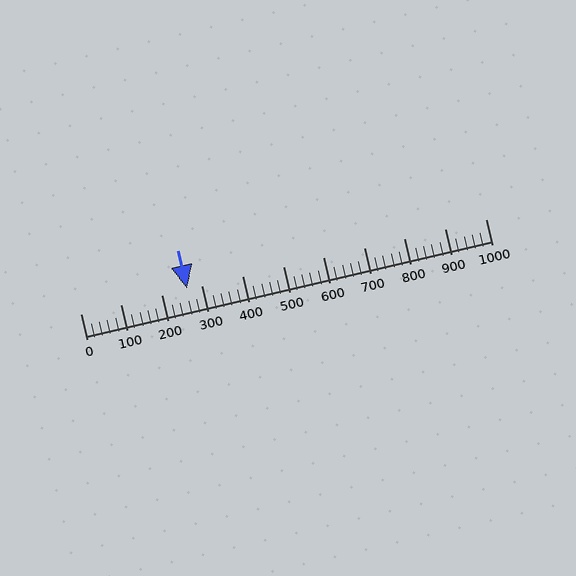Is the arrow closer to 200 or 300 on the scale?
The arrow is closer to 300.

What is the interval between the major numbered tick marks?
The major tick marks are spaced 100 units apart.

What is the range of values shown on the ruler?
The ruler shows values from 0 to 1000.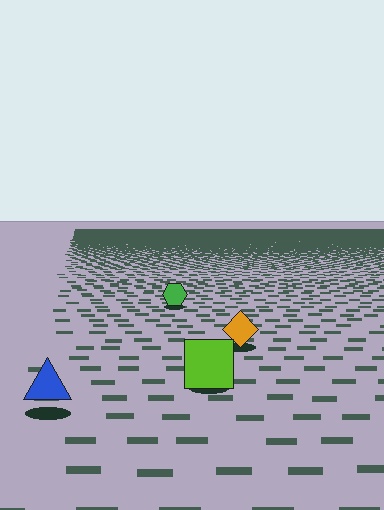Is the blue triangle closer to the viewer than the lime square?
Yes. The blue triangle is closer — you can tell from the texture gradient: the ground texture is coarser near it.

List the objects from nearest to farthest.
From nearest to farthest: the blue triangle, the lime square, the orange diamond, the green hexagon.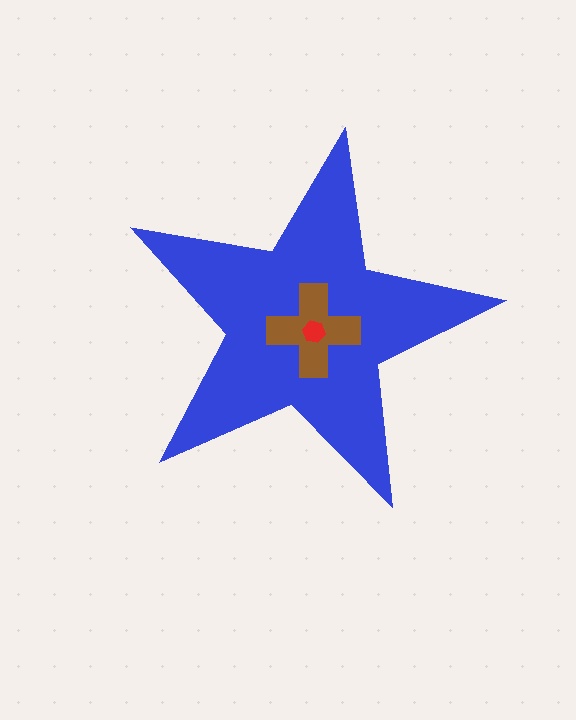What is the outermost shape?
The blue star.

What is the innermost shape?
The red hexagon.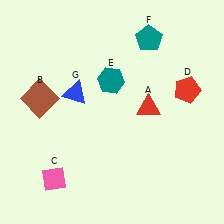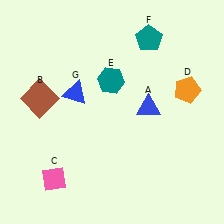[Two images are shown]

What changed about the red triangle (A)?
In Image 1, A is red. In Image 2, it changed to blue.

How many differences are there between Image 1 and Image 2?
There are 2 differences between the two images.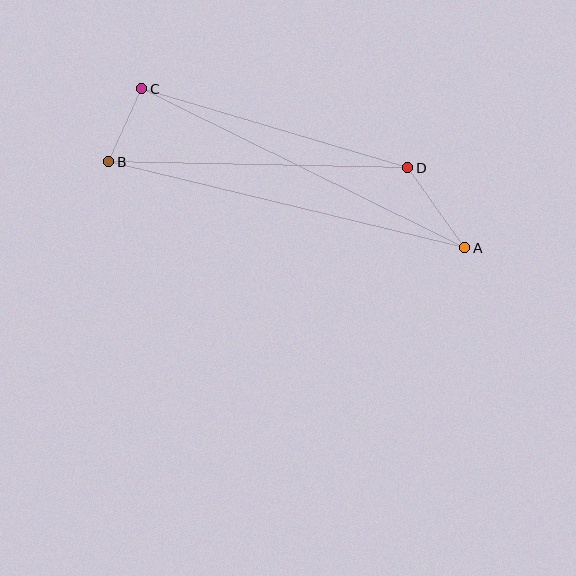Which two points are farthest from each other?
Points A and B are farthest from each other.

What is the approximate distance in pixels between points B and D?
The distance between B and D is approximately 299 pixels.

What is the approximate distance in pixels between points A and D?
The distance between A and D is approximately 98 pixels.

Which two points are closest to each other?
Points B and C are closest to each other.